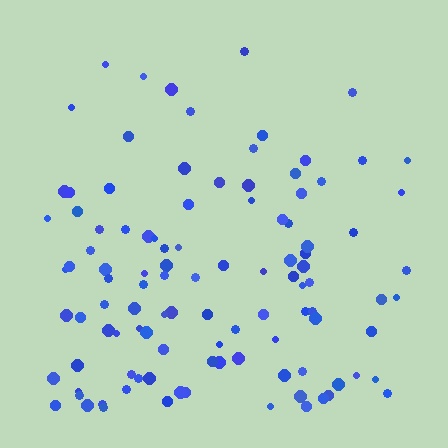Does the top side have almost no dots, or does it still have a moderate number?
Still a moderate number, just noticeably fewer than the bottom.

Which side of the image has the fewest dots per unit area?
The top.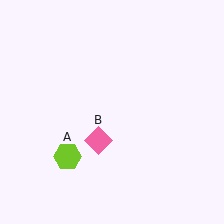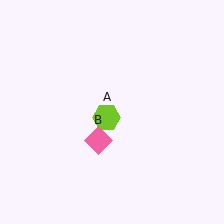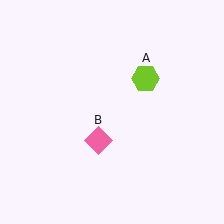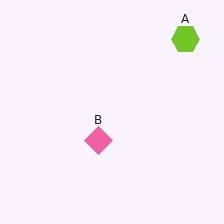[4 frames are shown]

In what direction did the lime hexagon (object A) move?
The lime hexagon (object A) moved up and to the right.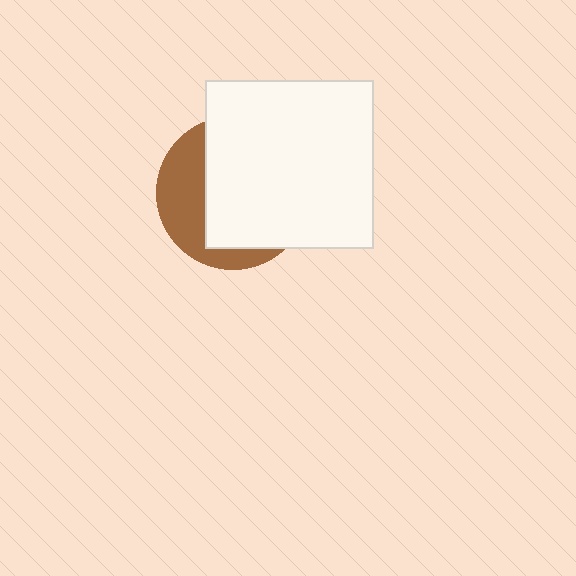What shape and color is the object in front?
The object in front is a white square.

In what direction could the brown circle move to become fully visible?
The brown circle could move left. That would shift it out from behind the white square entirely.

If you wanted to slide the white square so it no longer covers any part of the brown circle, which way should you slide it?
Slide it right — that is the most direct way to separate the two shapes.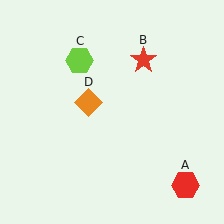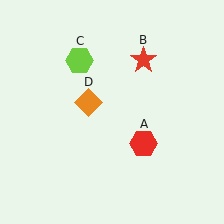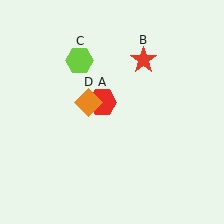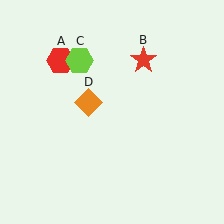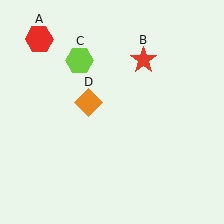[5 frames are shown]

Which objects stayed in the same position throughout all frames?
Red star (object B) and lime hexagon (object C) and orange diamond (object D) remained stationary.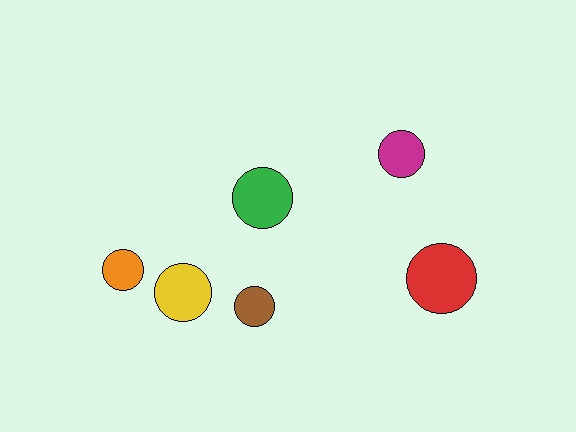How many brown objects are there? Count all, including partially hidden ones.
There is 1 brown object.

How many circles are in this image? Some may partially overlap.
There are 6 circles.